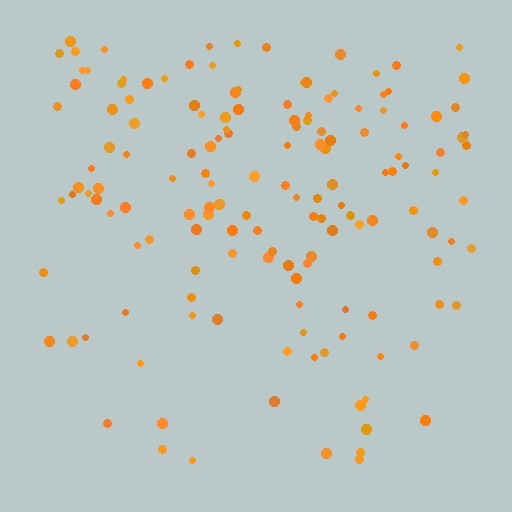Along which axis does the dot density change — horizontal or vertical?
Vertical.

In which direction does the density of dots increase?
From bottom to top, with the top side densest.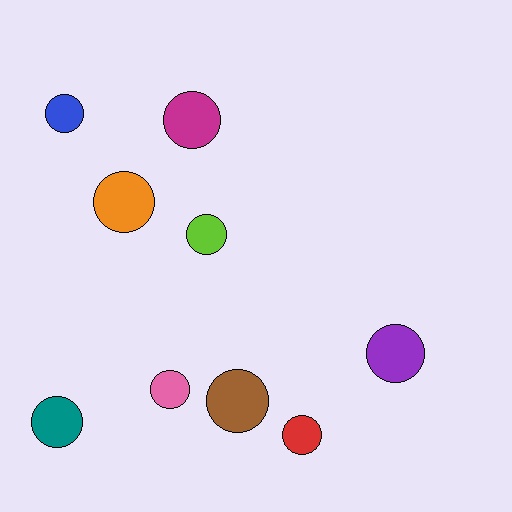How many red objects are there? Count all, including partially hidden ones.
There is 1 red object.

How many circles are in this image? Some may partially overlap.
There are 9 circles.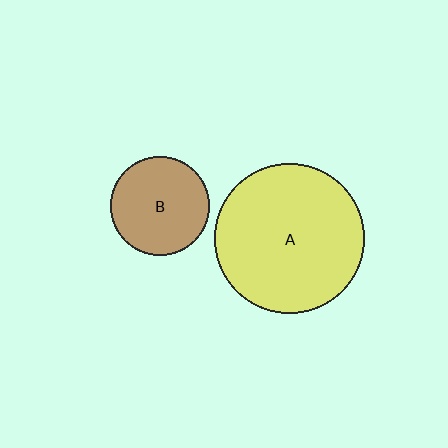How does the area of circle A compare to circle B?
Approximately 2.3 times.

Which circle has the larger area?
Circle A (yellow).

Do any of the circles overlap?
No, none of the circles overlap.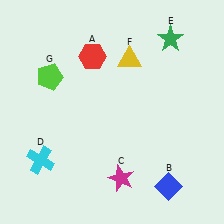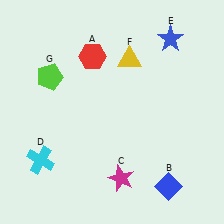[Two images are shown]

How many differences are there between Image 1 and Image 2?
There is 1 difference between the two images.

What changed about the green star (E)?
In Image 1, E is green. In Image 2, it changed to blue.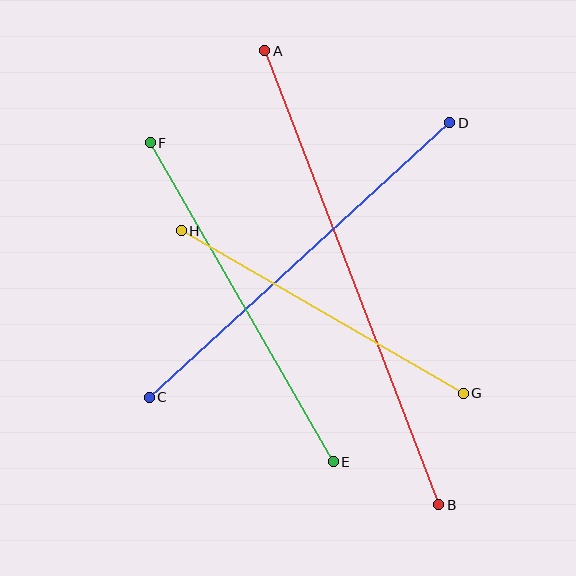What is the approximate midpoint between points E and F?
The midpoint is at approximately (242, 302) pixels.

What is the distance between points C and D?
The distance is approximately 407 pixels.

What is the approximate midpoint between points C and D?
The midpoint is at approximately (300, 260) pixels.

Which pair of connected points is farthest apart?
Points A and B are farthest apart.